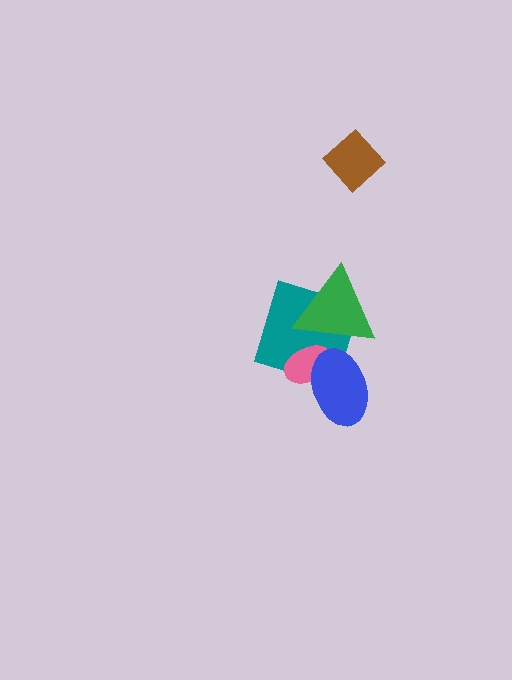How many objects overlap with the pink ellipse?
3 objects overlap with the pink ellipse.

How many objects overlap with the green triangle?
3 objects overlap with the green triangle.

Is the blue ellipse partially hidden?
No, no other shape covers it.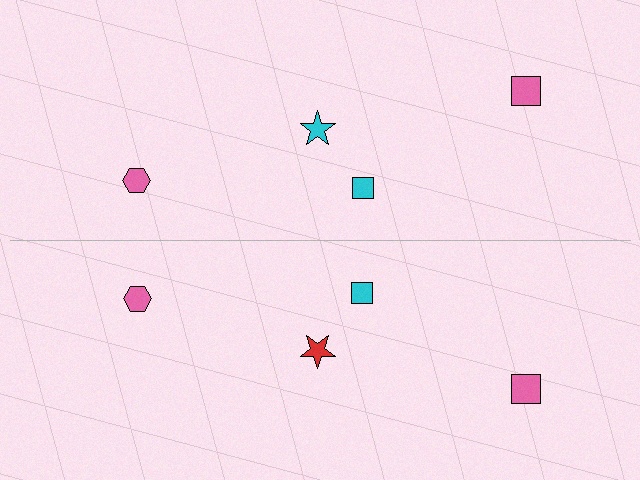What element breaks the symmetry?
The red star on the bottom side breaks the symmetry — its mirror counterpart is cyan.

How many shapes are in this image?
There are 8 shapes in this image.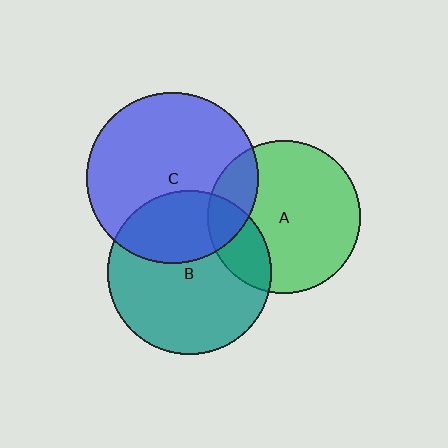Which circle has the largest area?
Circle C (blue).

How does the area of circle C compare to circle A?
Approximately 1.3 times.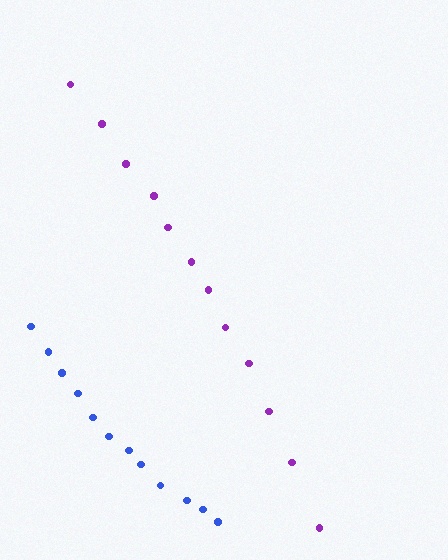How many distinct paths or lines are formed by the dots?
There are 2 distinct paths.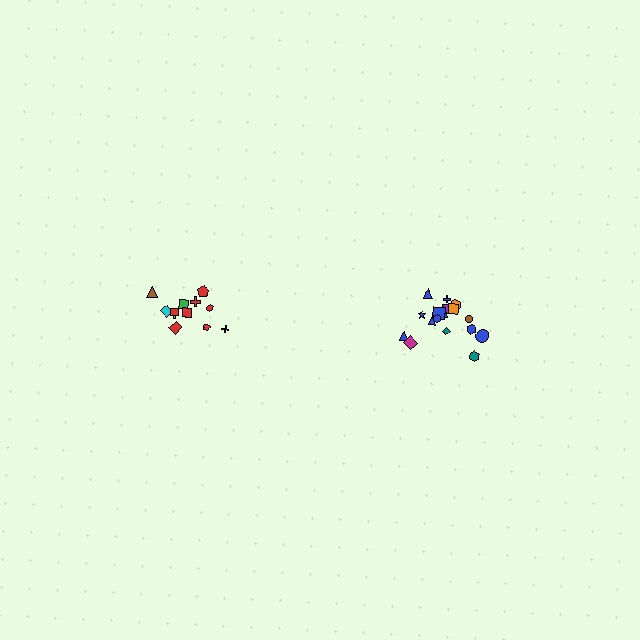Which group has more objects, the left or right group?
The right group.